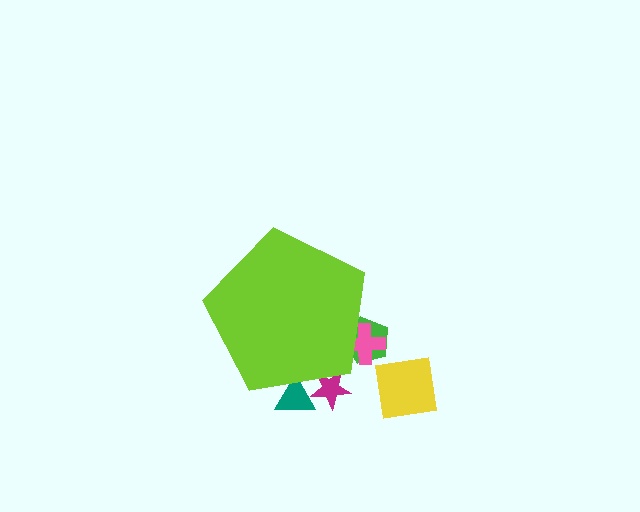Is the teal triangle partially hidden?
Yes, the teal triangle is partially hidden behind the lime pentagon.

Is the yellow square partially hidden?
No, the yellow square is fully visible.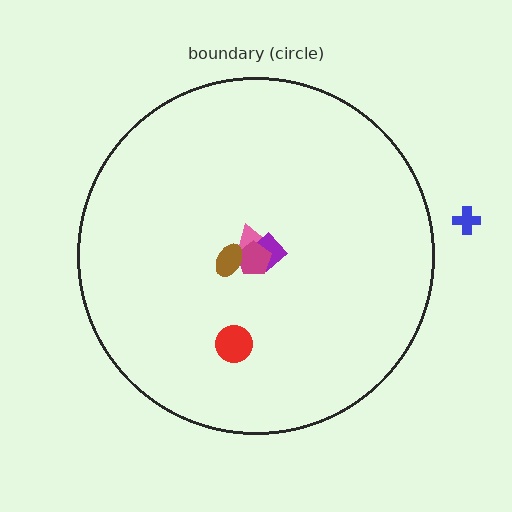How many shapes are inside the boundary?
5 inside, 1 outside.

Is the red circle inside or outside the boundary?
Inside.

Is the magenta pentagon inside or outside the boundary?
Inside.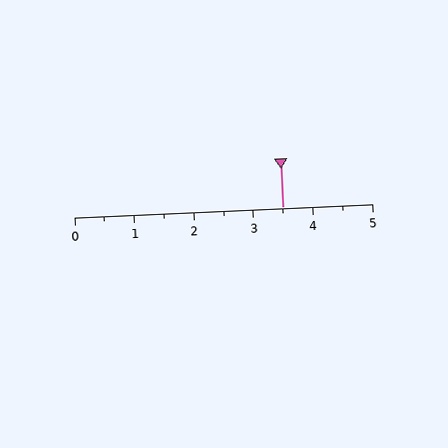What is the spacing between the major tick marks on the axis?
The major ticks are spaced 1 apart.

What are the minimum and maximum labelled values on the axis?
The axis runs from 0 to 5.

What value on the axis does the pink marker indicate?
The marker indicates approximately 3.5.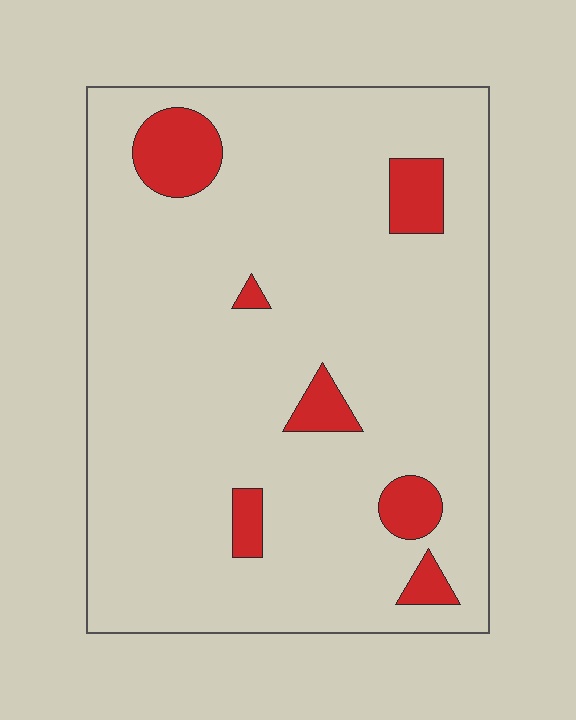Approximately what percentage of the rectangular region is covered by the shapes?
Approximately 10%.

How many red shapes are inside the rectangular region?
7.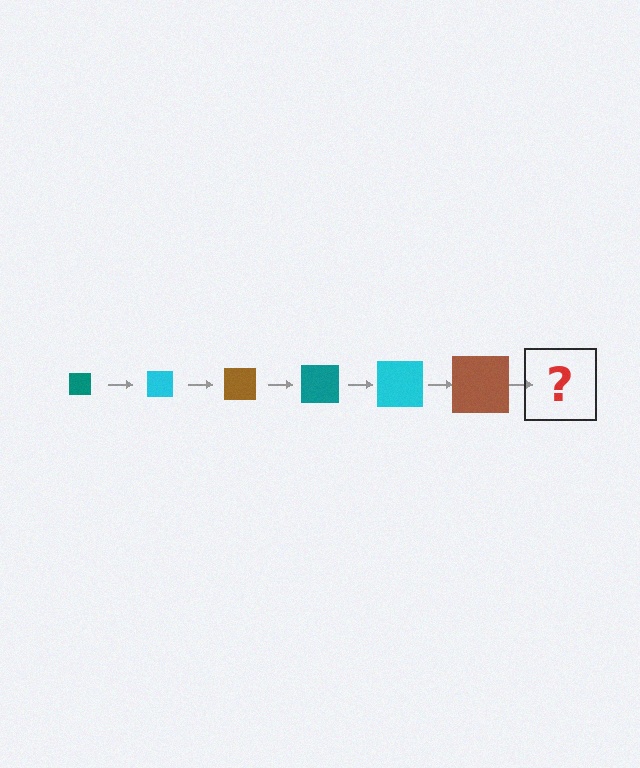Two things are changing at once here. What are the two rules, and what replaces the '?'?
The two rules are that the square grows larger each step and the color cycles through teal, cyan, and brown. The '?' should be a teal square, larger than the previous one.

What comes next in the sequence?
The next element should be a teal square, larger than the previous one.